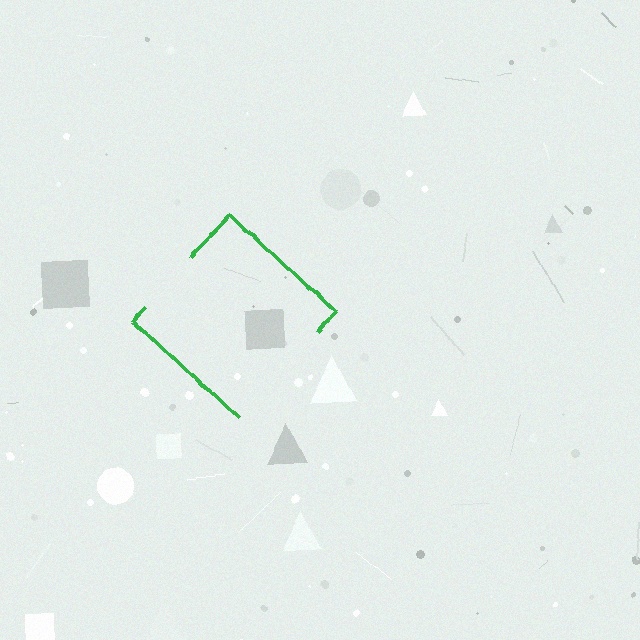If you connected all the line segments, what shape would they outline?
They would outline a diamond.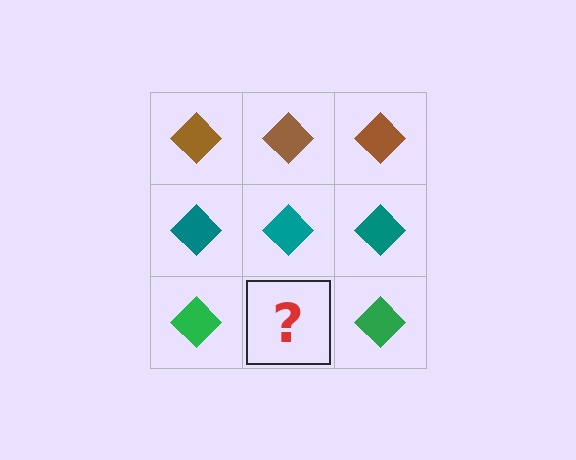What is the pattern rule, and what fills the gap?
The rule is that each row has a consistent color. The gap should be filled with a green diamond.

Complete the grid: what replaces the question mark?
The question mark should be replaced with a green diamond.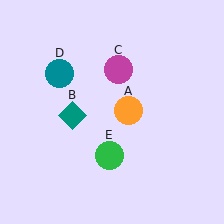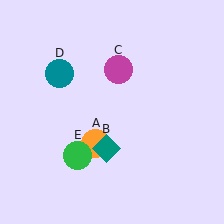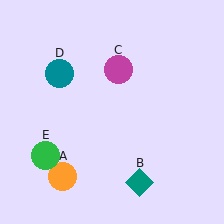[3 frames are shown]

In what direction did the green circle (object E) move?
The green circle (object E) moved left.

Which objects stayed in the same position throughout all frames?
Magenta circle (object C) and teal circle (object D) remained stationary.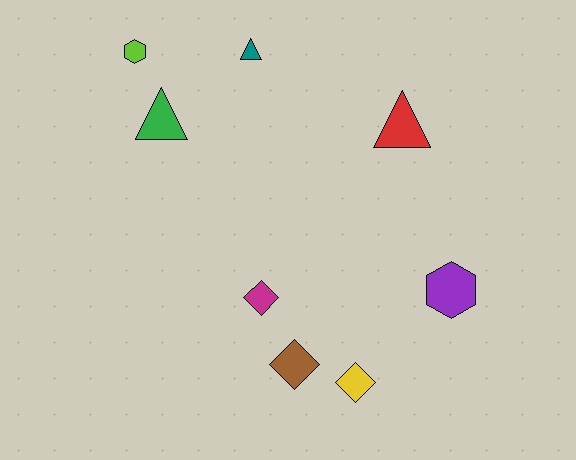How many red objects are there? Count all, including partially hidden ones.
There is 1 red object.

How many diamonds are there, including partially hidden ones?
There are 3 diamonds.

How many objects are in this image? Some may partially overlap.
There are 8 objects.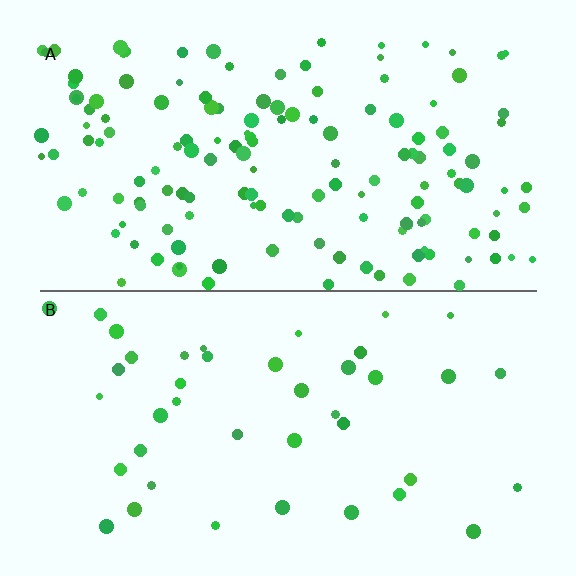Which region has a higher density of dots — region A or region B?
A (the top).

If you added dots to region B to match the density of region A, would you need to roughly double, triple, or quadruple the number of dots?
Approximately quadruple.